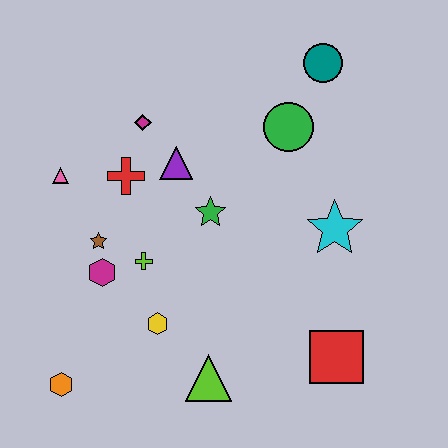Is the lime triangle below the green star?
Yes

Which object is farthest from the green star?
The orange hexagon is farthest from the green star.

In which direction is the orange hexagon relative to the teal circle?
The orange hexagon is below the teal circle.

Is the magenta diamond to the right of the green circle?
No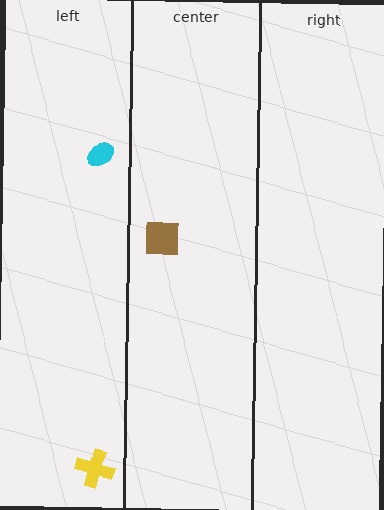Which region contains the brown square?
The center region.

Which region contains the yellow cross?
The left region.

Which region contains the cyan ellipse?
The left region.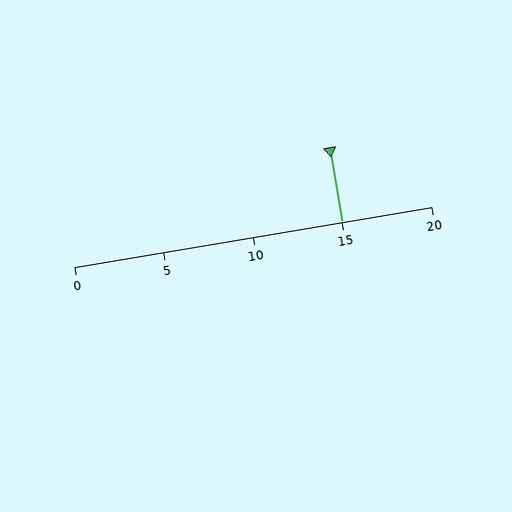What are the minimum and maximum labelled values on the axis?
The axis runs from 0 to 20.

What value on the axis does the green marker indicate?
The marker indicates approximately 15.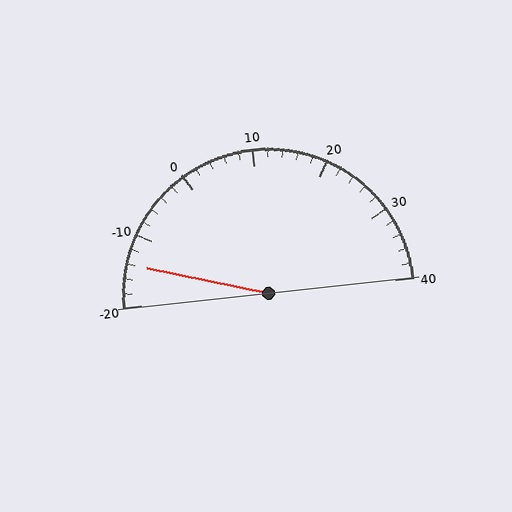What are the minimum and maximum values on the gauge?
The gauge ranges from -20 to 40.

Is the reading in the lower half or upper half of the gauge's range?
The reading is in the lower half of the range (-20 to 40).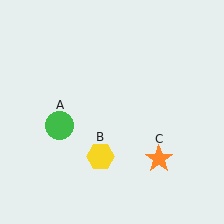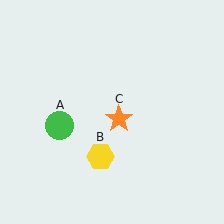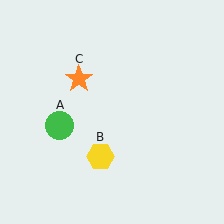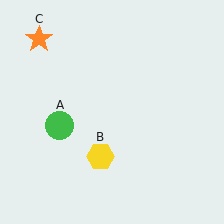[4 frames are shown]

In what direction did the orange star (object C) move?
The orange star (object C) moved up and to the left.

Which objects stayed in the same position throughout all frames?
Green circle (object A) and yellow hexagon (object B) remained stationary.